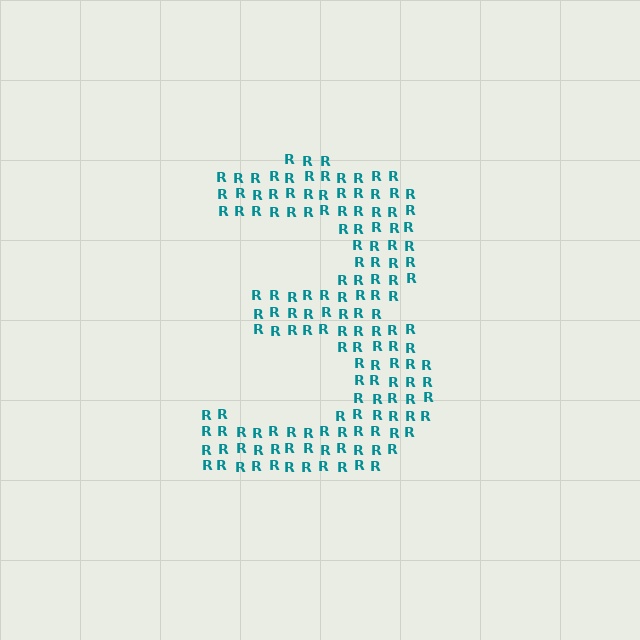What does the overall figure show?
The overall figure shows the digit 3.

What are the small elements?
The small elements are letter R's.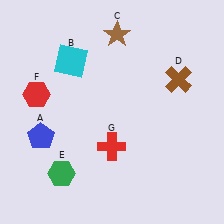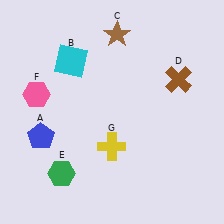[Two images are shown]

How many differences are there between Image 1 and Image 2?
There are 2 differences between the two images.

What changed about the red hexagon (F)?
In Image 1, F is red. In Image 2, it changed to pink.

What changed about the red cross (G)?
In Image 1, G is red. In Image 2, it changed to yellow.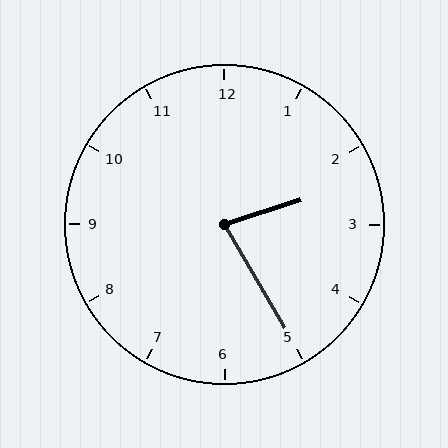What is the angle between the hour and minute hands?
Approximately 78 degrees.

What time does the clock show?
2:25.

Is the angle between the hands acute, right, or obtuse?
It is acute.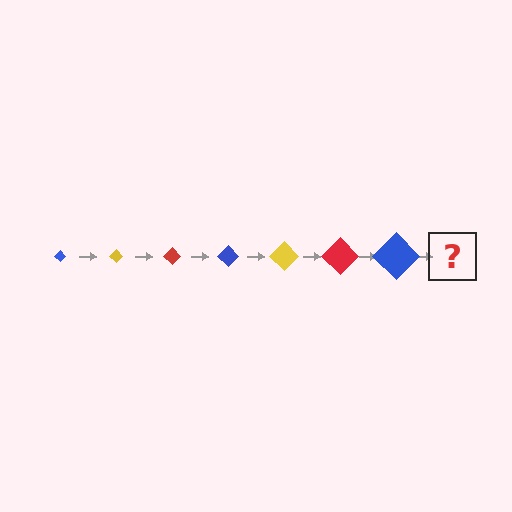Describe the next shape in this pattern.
It should be a yellow diamond, larger than the previous one.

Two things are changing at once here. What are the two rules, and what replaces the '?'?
The two rules are that the diamond grows larger each step and the color cycles through blue, yellow, and red. The '?' should be a yellow diamond, larger than the previous one.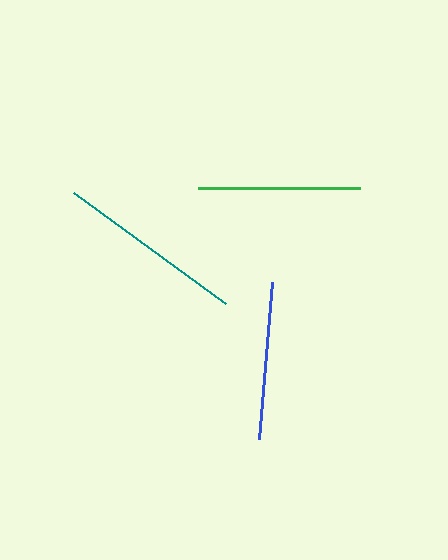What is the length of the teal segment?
The teal segment is approximately 188 pixels long.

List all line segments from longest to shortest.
From longest to shortest: teal, green, blue.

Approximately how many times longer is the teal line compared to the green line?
The teal line is approximately 1.2 times the length of the green line.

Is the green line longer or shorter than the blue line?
The green line is longer than the blue line.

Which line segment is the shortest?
The blue line is the shortest at approximately 157 pixels.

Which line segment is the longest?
The teal line is the longest at approximately 188 pixels.